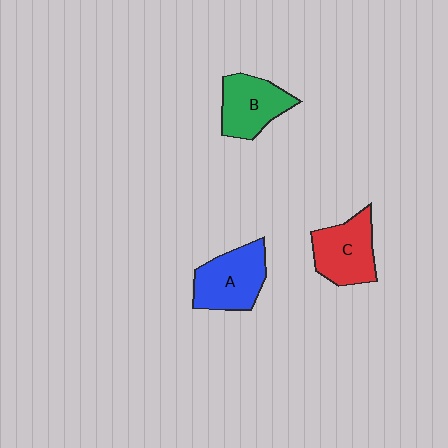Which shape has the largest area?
Shape A (blue).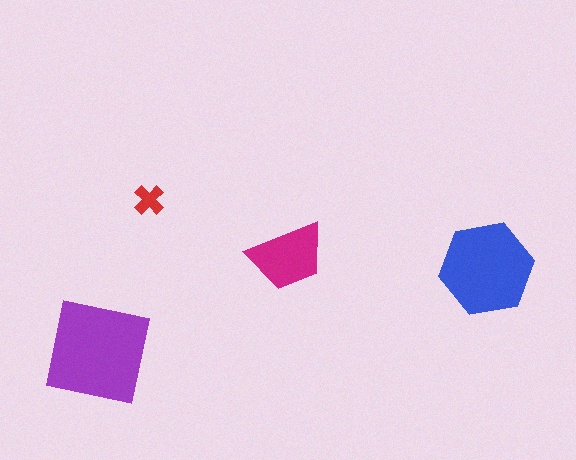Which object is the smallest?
The red cross.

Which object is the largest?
The purple square.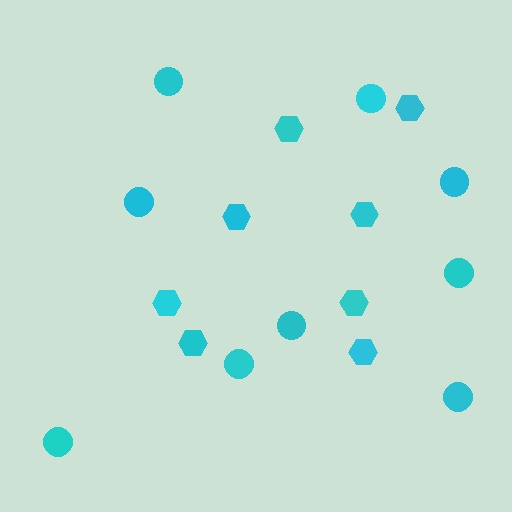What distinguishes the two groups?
There are 2 groups: one group of hexagons (8) and one group of circles (9).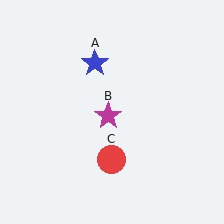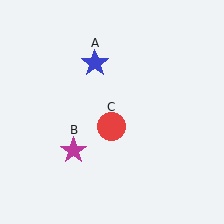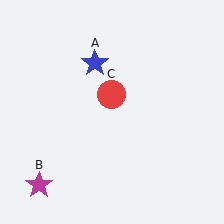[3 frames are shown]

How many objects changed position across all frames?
2 objects changed position: magenta star (object B), red circle (object C).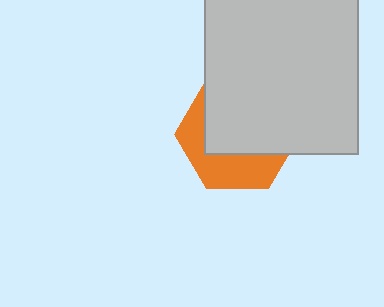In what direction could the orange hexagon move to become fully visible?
The orange hexagon could move down. That would shift it out from behind the light gray rectangle entirely.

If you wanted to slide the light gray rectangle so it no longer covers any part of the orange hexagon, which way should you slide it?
Slide it up — that is the most direct way to separate the two shapes.